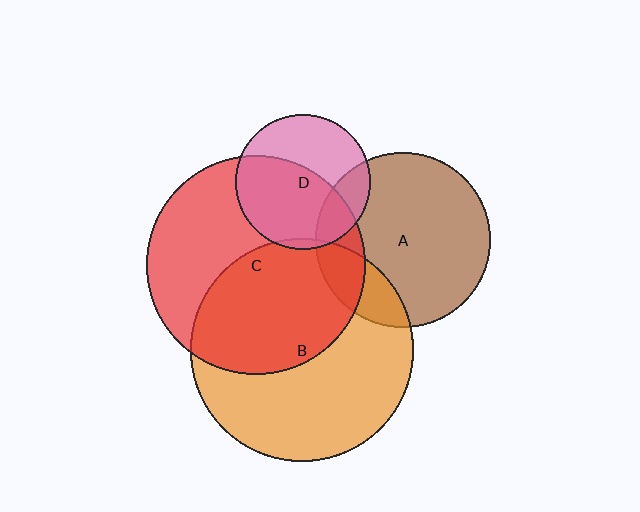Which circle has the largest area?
Circle B (orange).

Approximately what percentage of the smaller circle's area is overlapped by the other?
Approximately 5%.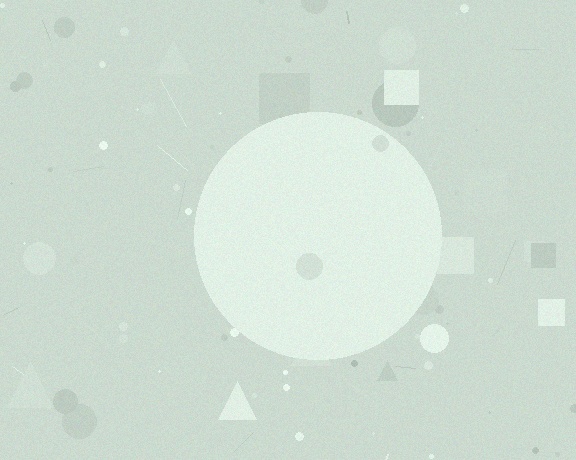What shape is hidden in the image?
A circle is hidden in the image.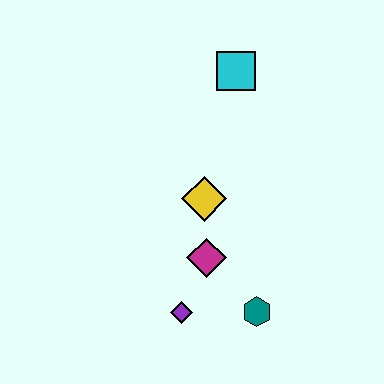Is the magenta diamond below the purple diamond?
No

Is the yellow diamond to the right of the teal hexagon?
No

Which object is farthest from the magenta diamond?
The cyan square is farthest from the magenta diamond.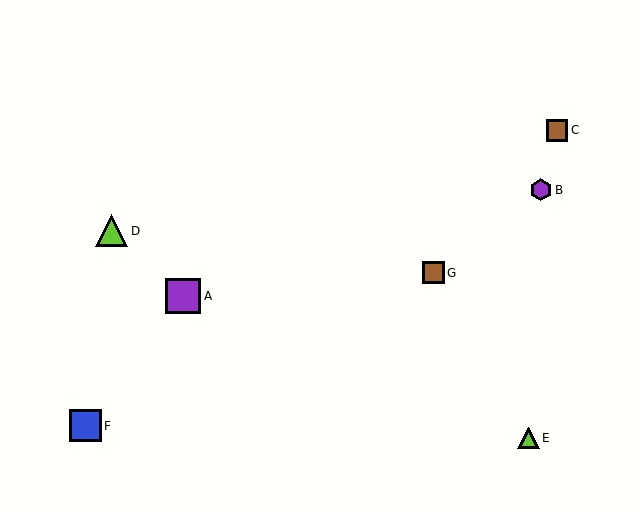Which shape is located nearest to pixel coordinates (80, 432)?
The blue square (labeled F) at (85, 426) is nearest to that location.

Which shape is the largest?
The purple square (labeled A) is the largest.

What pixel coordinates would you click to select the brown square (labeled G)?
Click at (433, 273) to select the brown square G.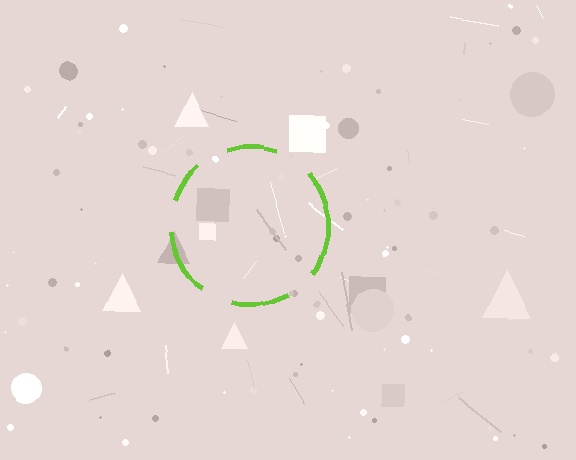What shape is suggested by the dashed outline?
The dashed outline suggests a circle.